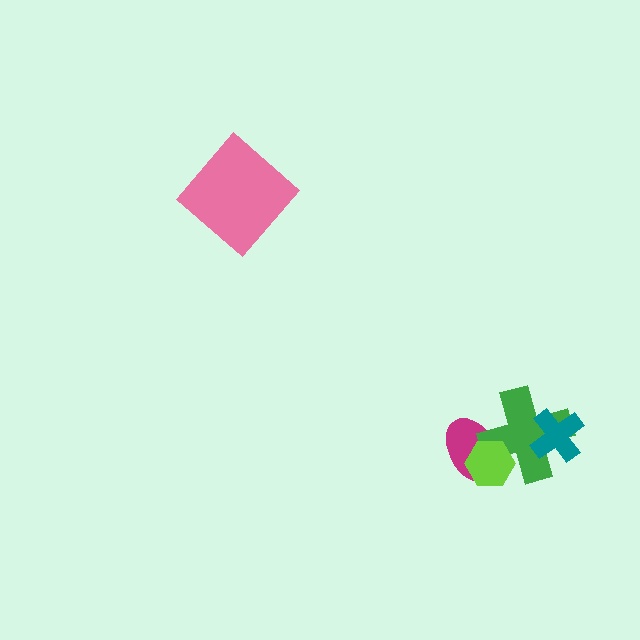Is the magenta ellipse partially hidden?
Yes, it is partially covered by another shape.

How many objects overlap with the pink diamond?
0 objects overlap with the pink diamond.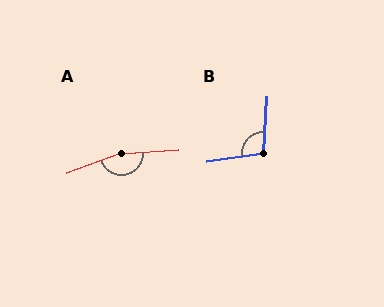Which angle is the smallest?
B, at approximately 101 degrees.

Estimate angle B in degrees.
Approximately 101 degrees.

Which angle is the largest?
A, at approximately 164 degrees.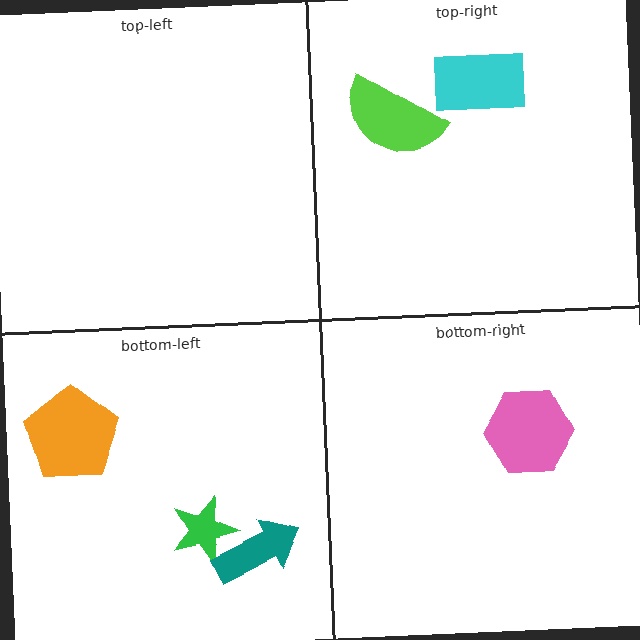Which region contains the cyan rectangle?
The top-right region.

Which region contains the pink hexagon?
The bottom-right region.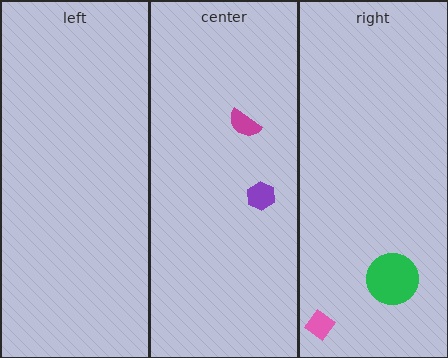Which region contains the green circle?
The right region.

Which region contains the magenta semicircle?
The center region.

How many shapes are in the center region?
2.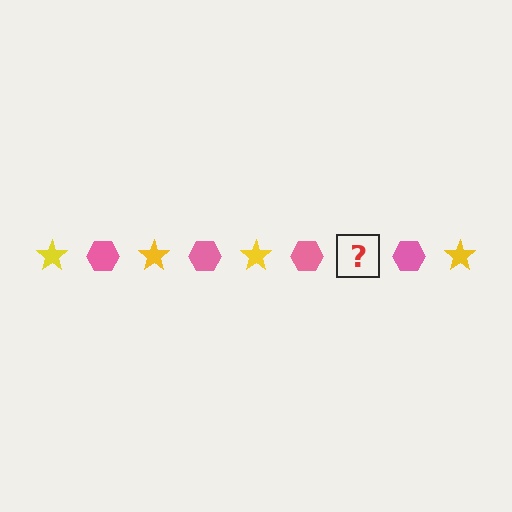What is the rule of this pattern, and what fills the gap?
The rule is that the pattern alternates between yellow star and pink hexagon. The gap should be filled with a yellow star.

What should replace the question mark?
The question mark should be replaced with a yellow star.